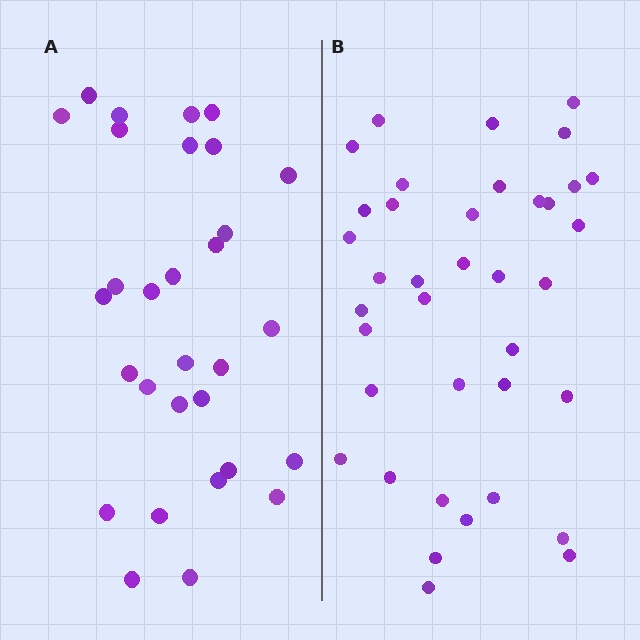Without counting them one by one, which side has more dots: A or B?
Region B (the right region) has more dots.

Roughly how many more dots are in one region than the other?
Region B has roughly 8 or so more dots than region A.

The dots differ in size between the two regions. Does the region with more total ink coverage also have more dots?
No. Region A has more total ink coverage because its dots are larger, but region B actually contains more individual dots. Total area can be misleading — the number of items is what matters here.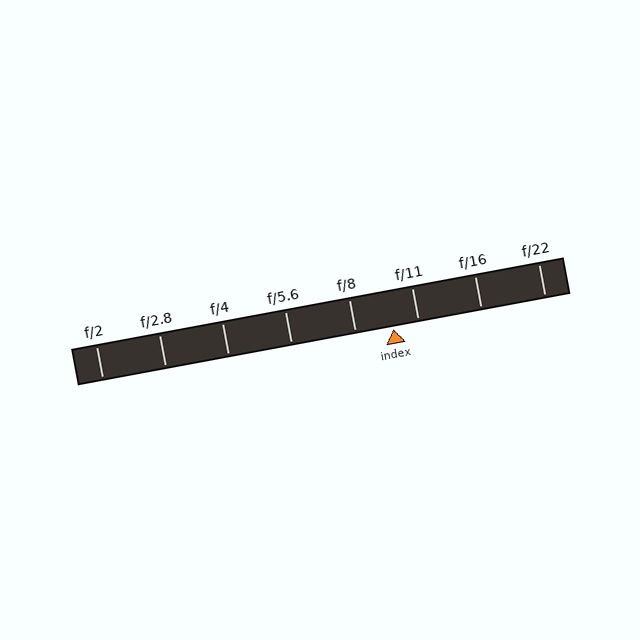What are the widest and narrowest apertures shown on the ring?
The widest aperture shown is f/2 and the narrowest is f/22.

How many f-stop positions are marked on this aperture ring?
There are 8 f-stop positions marked.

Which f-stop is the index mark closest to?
The index mark is closest to f/11.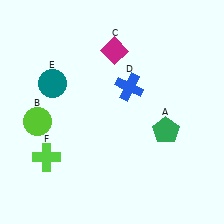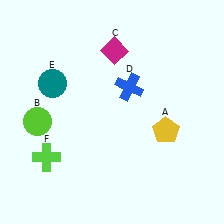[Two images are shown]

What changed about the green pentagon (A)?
In Image 1, A is green. In Image 2, it changed to yellow.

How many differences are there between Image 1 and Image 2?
There is 1 difference between the two images.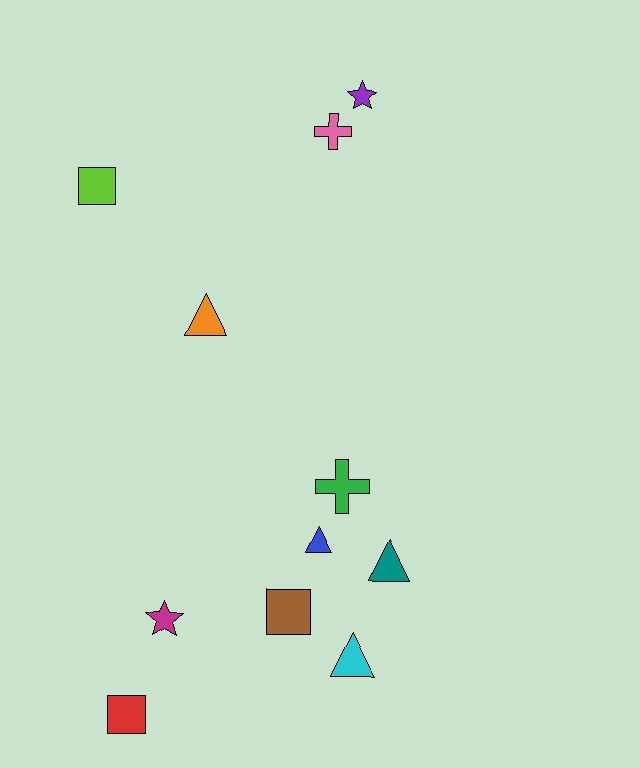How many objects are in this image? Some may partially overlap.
There are 11 objects.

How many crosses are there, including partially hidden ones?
There are 2 crosses.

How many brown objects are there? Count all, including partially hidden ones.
There is 1 brown object.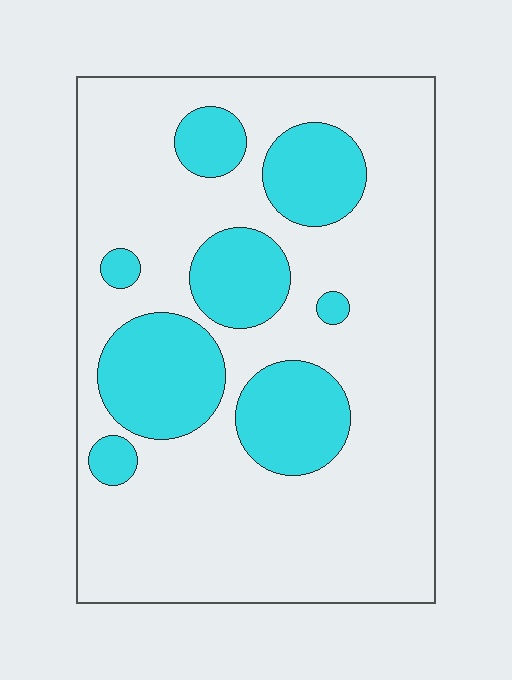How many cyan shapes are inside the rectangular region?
8.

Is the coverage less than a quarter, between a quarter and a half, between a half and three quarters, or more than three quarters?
Between a quarter and a half.